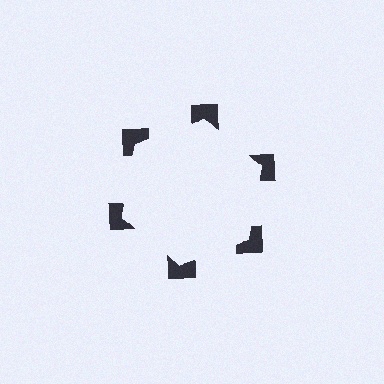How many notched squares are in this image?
There are 6 — one at each vertex of the illusory hexagon.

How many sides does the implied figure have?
6 sides.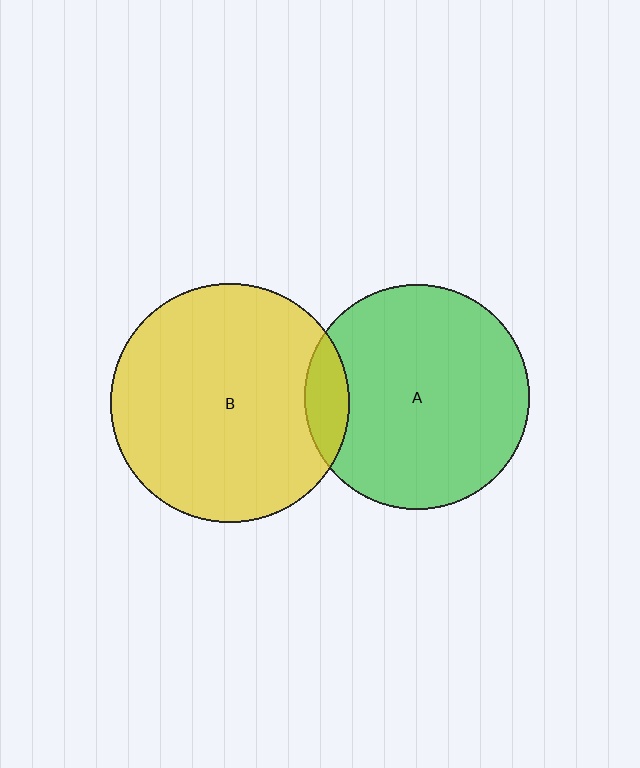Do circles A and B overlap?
Yes.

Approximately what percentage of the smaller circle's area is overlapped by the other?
Approximately 10%.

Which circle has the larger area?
Circle B (yellow).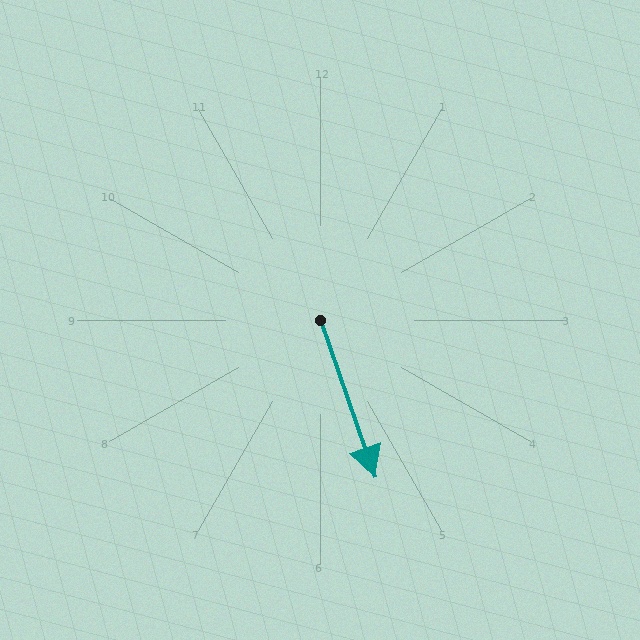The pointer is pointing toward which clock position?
Roughly 5 o'clock.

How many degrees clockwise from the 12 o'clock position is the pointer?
Approximately 161 degrees.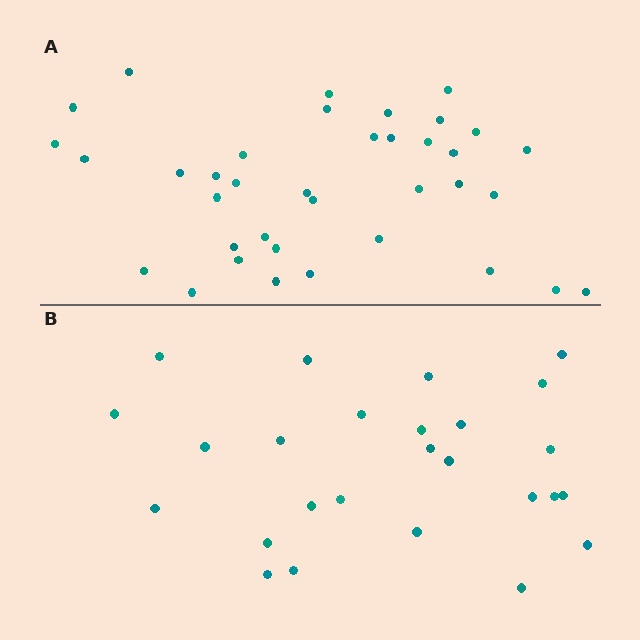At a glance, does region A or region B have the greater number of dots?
Region A (the top region) has more dots.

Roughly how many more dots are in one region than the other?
Region A has roughly 12 or so more dots than region B.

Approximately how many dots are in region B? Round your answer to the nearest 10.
About 30 dots. (The exact count is 26, which rounds to 30.)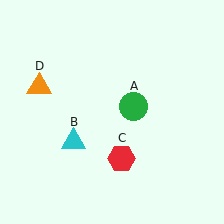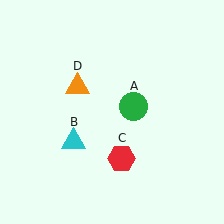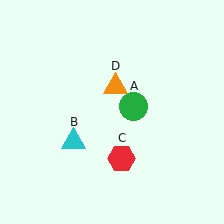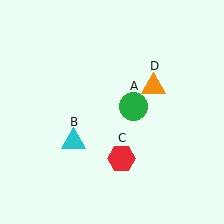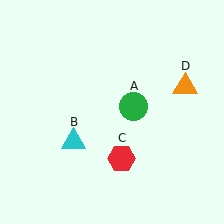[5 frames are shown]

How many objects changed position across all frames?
1 object changed position: orange triangle (object D).